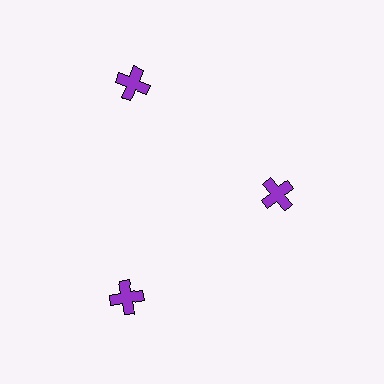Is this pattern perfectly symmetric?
No. The 3 purple crosses are arranged in a ring, but one element near the 3 o'clock position is pulled inward toward the center, breaking the 3-fold rotational symmetry.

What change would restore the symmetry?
The symmetry would be restored by moving it outward, back onto the ring so that all 3 crosses sit at equal angles and equal distance from the center.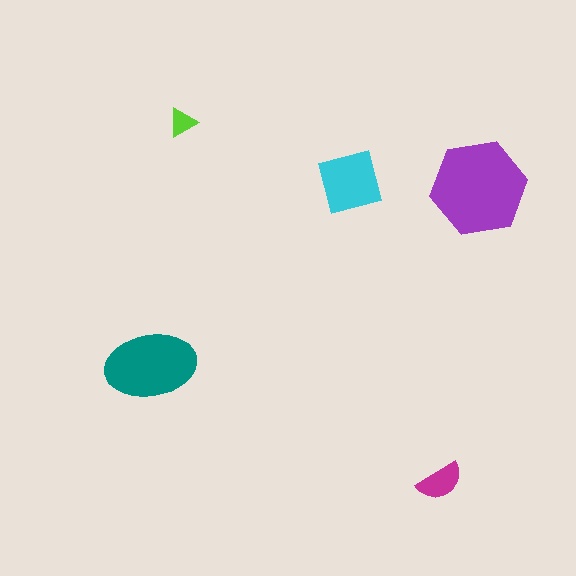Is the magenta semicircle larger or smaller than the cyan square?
Smaller.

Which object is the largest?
The purple hexagon.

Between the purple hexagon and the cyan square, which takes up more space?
The purple hexagon.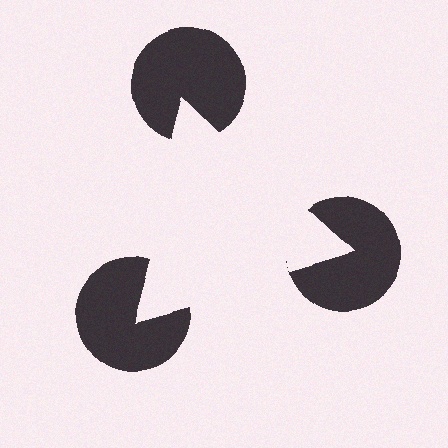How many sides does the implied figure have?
3 sides.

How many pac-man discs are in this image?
There are 3 — one at each vertex of the illusory triangle.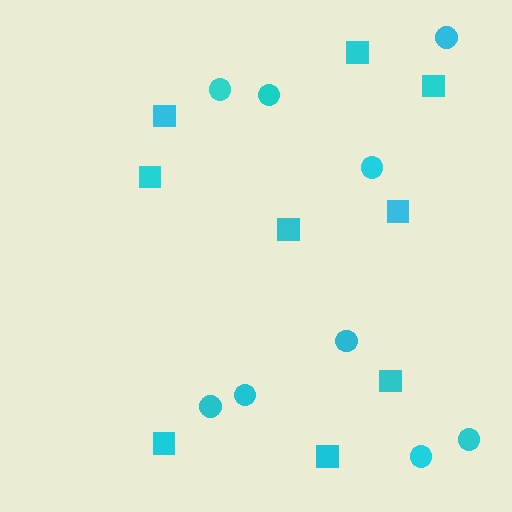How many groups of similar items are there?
There are 2 groups: one group of squares (9) and one group of circles (9).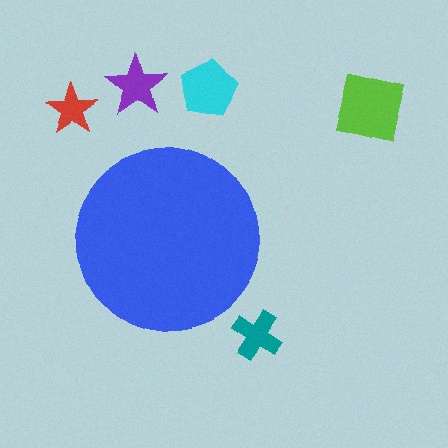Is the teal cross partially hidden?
No, the teal cross is fully visible.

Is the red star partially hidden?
No, the red star is fully visible.